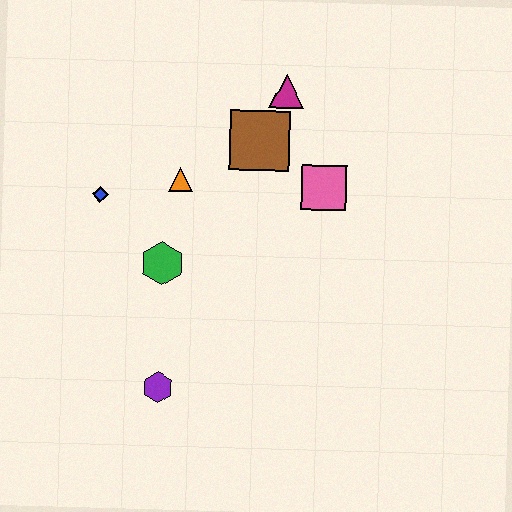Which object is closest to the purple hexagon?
The green hexagon is closest to the purple hexagon.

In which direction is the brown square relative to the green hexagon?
The brown square is above the green hexagon.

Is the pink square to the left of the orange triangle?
No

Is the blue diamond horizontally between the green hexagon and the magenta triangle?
No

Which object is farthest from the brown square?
The purple hexagon is farthest from the brown square.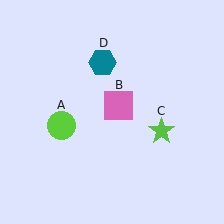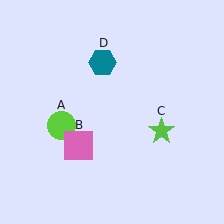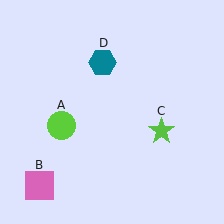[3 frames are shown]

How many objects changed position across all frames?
1 object changed position: pink square (object B).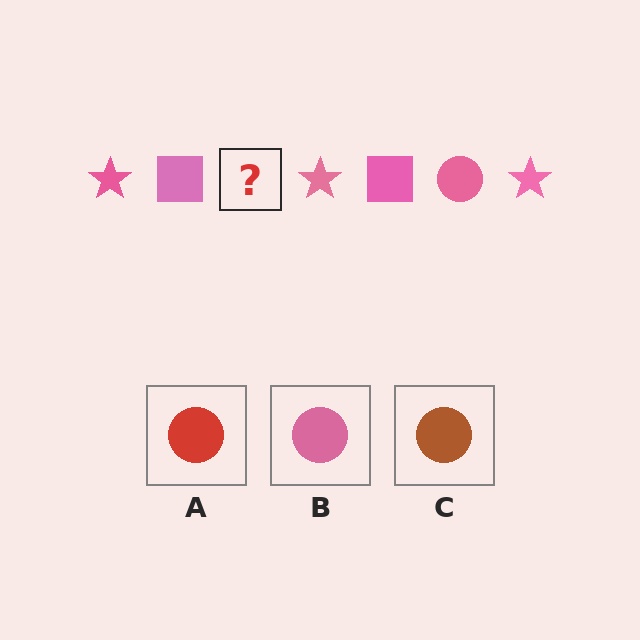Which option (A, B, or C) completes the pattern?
B.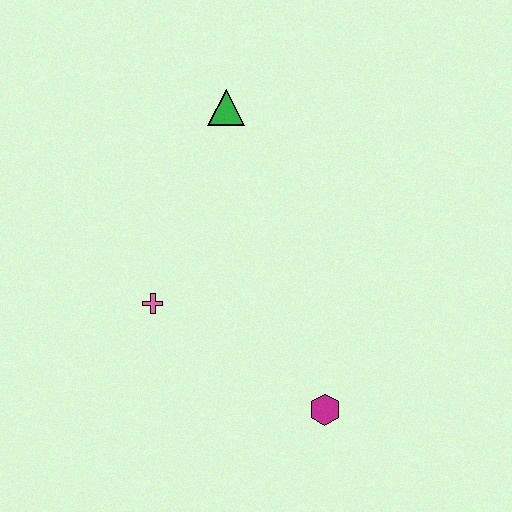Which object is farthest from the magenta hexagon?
The green triangle is farthest from the magenta hexagon.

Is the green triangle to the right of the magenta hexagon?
No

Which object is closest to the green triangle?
The pink cross is closest to the green triangle.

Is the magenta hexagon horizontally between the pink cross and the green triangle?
No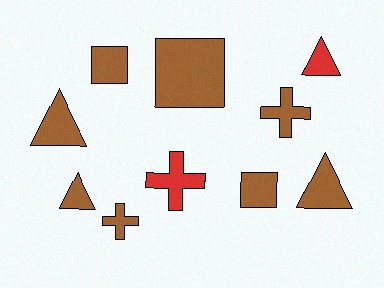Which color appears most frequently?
Brown, with 8 objects.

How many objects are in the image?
There are 10 objects.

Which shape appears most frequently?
Triangle, with 4 objects.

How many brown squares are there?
There are 3 brown squares.